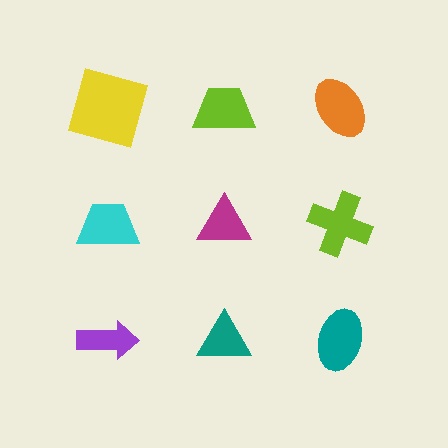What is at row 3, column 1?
A purple arrow.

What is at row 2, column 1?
A cyan trapezoid.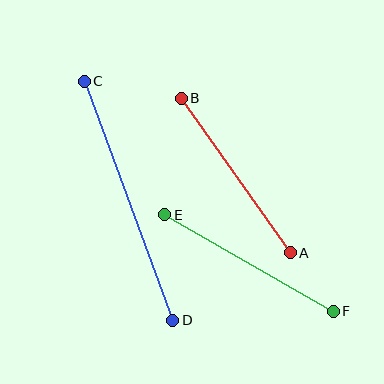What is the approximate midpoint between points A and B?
The midpoint is at approximately (236, 175) pixels.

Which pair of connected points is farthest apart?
Points C and D are farthest apart.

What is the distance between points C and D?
The distance is approximately 255 pixels.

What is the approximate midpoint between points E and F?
The midpoint is at approximately (249, 263) pixels.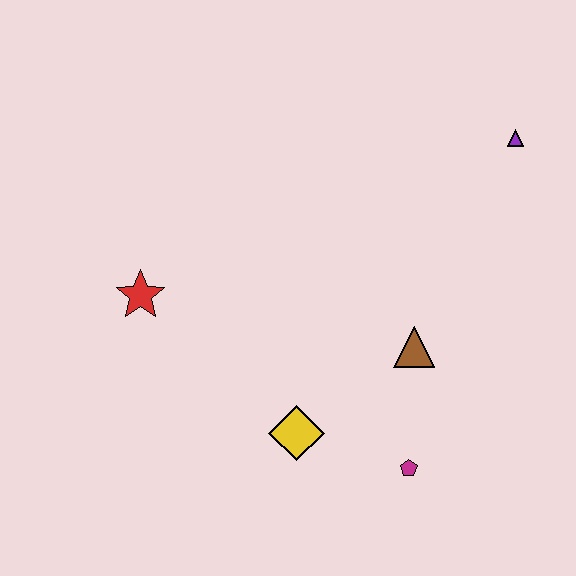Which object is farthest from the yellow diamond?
The purple triangle is farthest from the yellow diamond.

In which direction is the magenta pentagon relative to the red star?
The magenta pentagon is to the right of the red star.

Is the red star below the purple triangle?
Yes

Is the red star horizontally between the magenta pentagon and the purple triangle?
No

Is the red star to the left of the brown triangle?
Yes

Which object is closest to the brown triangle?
The magenta pentagon is closest to the brown triangle.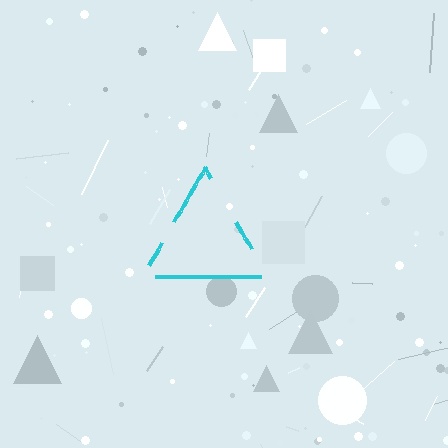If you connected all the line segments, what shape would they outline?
They would outline a triangle.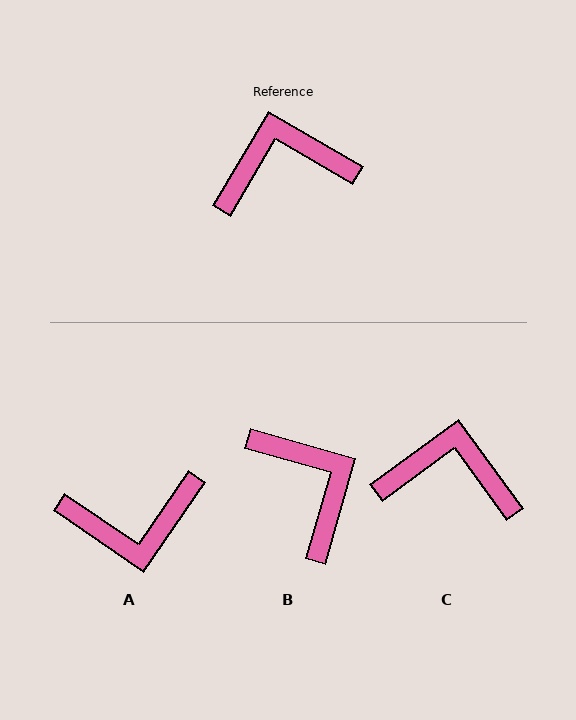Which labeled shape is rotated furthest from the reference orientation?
A, about 176 degrees away.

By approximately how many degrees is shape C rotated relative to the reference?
Approximately 23 degrees clockwise.